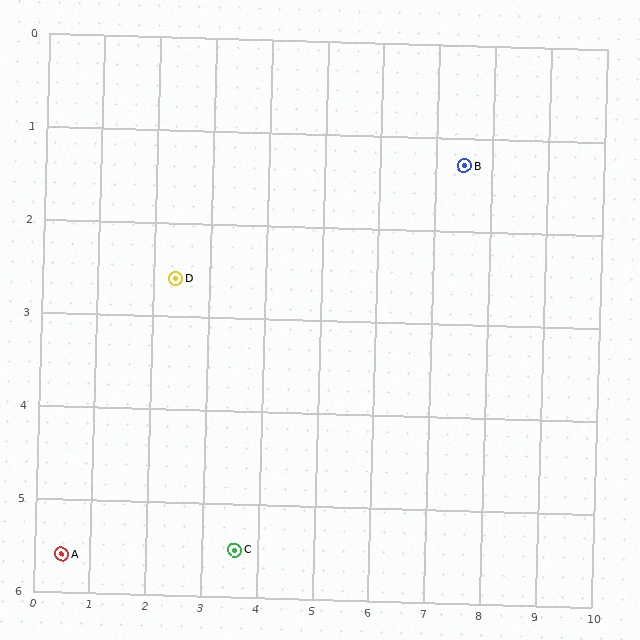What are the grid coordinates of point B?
Point B is at approximately (7.5, 1.3).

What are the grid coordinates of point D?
Point D is at approximately (2.4, 2.6).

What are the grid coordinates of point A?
Point A is at approximately (0.5, 5.6).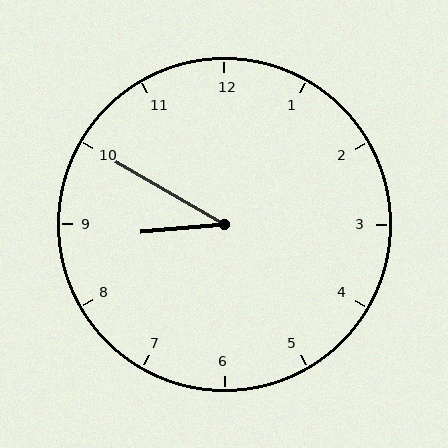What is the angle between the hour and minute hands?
Approximately 35 degrees.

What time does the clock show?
8:50.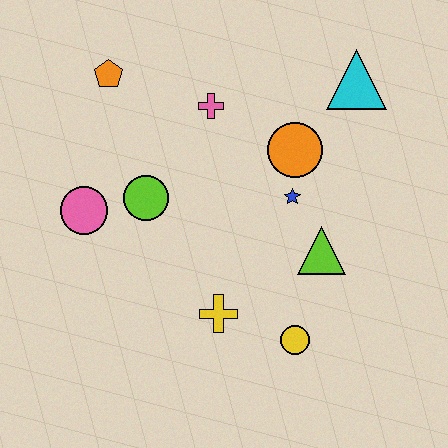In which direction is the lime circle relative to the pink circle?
The lime circle is to the right of the pink circle.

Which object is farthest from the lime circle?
The cyan triangle is farthest from the lime circle.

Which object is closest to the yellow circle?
The yellow cross is closest to the yellow circle.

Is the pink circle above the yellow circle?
Yes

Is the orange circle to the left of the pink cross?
No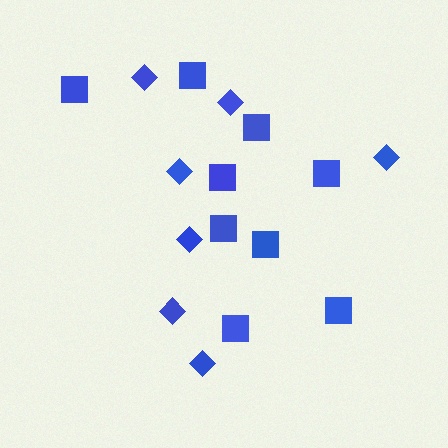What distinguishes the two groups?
There are 2 groups: one group of squares (9) and one group of diamonds (7).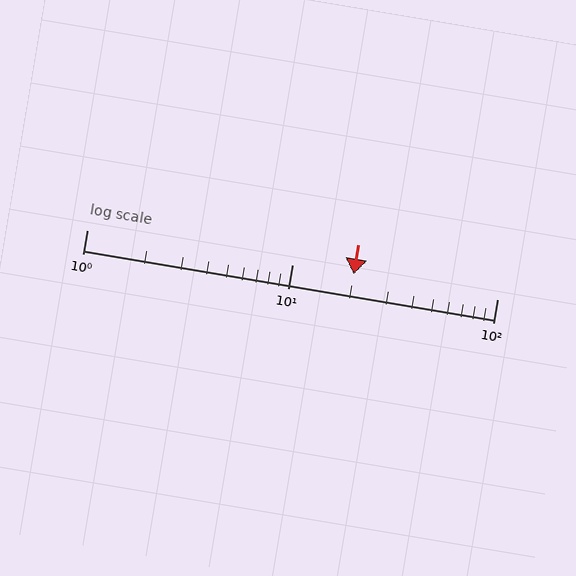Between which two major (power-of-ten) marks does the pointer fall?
The pointer is between 10 and 100.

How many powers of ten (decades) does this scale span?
The scale spans 2 decades, from 1 to 100.